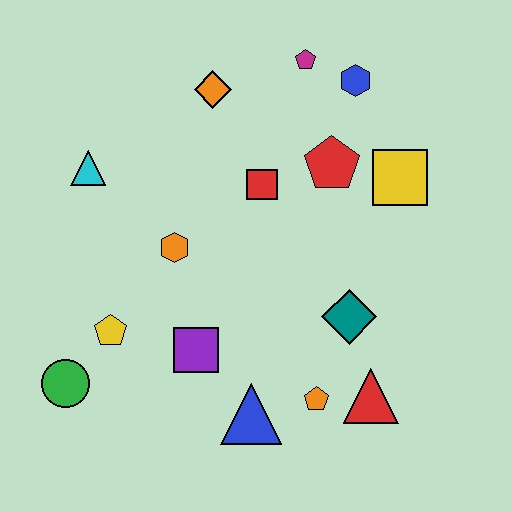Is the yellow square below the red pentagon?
Yes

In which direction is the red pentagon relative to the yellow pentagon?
The red pentagon is to the right of the yellow pentagon.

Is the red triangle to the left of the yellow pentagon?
No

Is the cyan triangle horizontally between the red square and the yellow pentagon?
No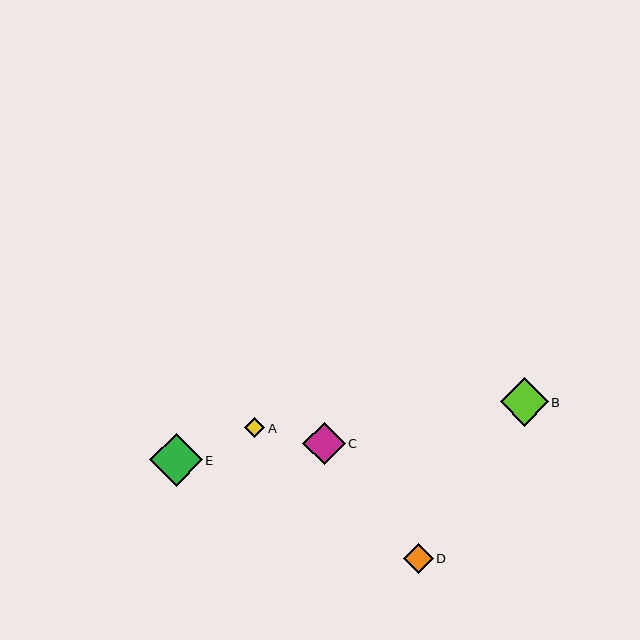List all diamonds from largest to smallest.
From largest to smallest: E, B, C, D, A.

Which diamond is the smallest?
Diamond A is the smallest with a size of approximately 20 pixels.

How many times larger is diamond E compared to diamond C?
Diamond E is approximately 1.2 times the size of diamond C.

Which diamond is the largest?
Diamond E is the largest with a size of approximately 52 pixels.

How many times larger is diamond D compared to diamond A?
Diamond D is approximately 1.5 times the size of diamond A.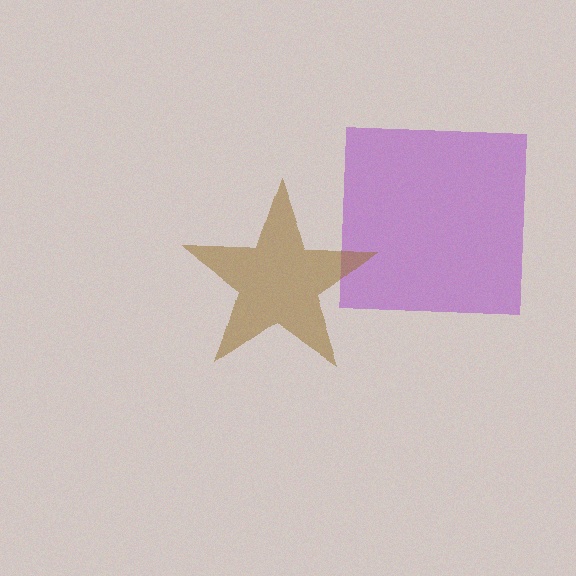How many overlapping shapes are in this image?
There are 2 overlapping shapes in the image.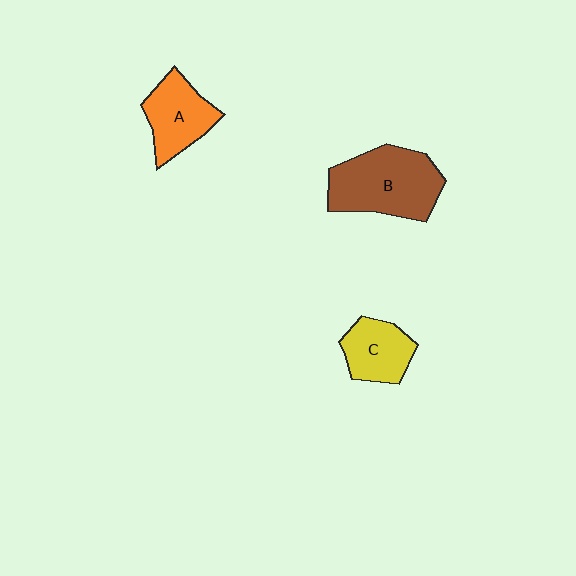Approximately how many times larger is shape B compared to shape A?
Approximately 1.6 times.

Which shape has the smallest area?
Shape C (yellow).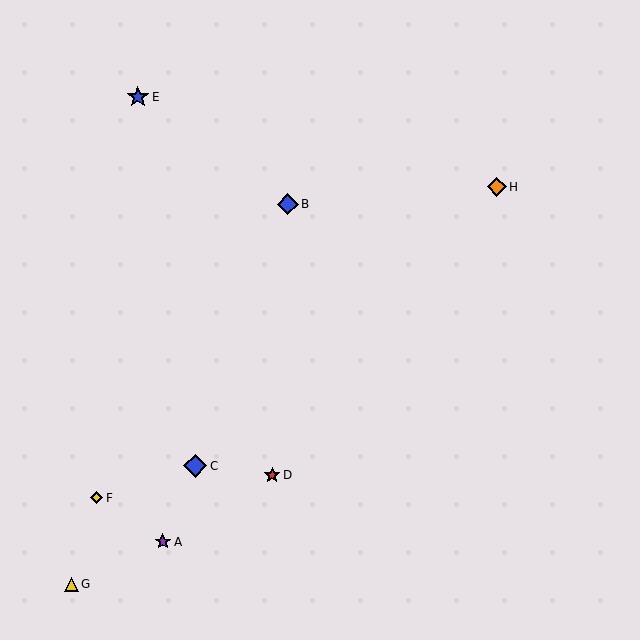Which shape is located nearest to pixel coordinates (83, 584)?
The yellow triangle (labeled G) at (71, 584) is nearest to that location.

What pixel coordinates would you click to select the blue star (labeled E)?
Click at (138, 97) to select the blue star E.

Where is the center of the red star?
The center of the red star is at (272, 475).